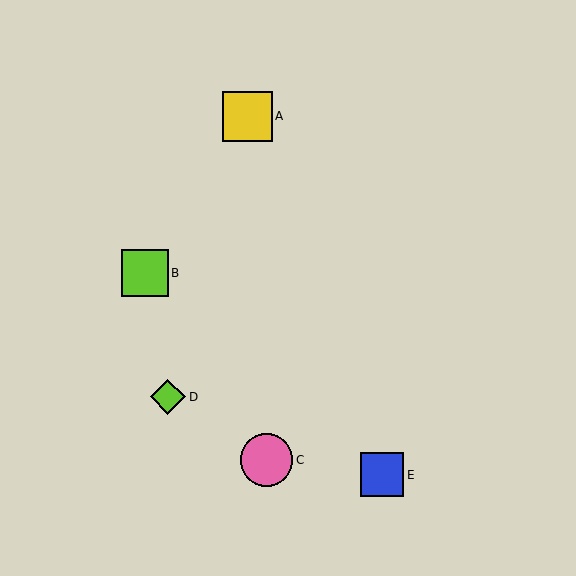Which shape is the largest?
The pink circle (labeled C) is the largest.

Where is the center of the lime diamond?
The center of the lime diamond is at (168, 397).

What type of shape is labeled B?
Shape B is a lime square.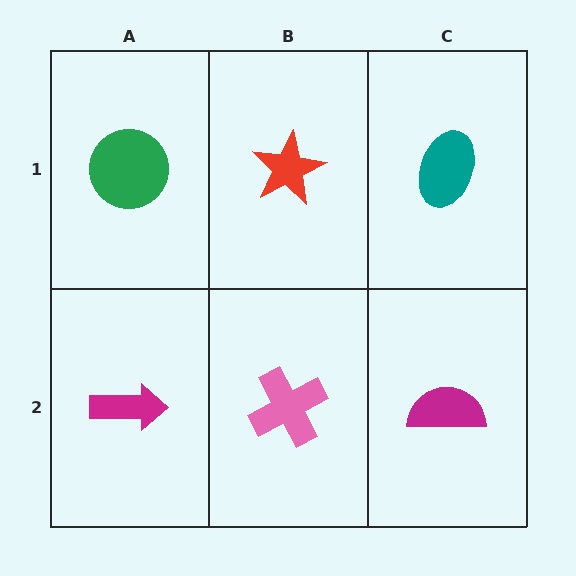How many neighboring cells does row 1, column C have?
2.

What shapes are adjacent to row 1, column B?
A pink cross (row 2, column B), a green circle (row 1, column A), a teal ellipse (row 1, column C).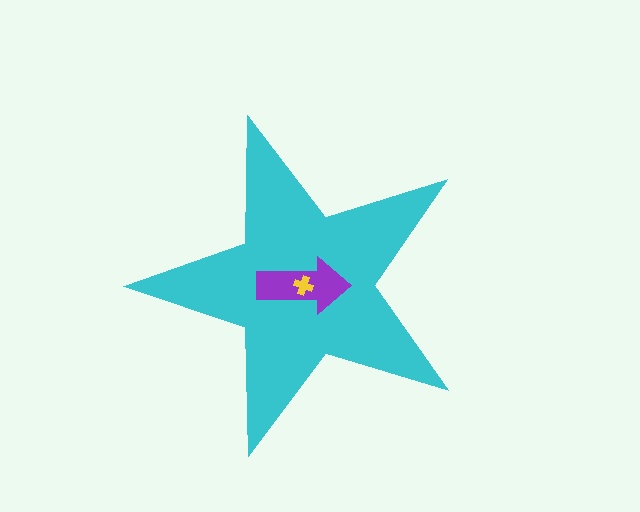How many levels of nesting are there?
3.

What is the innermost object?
The yellow cross.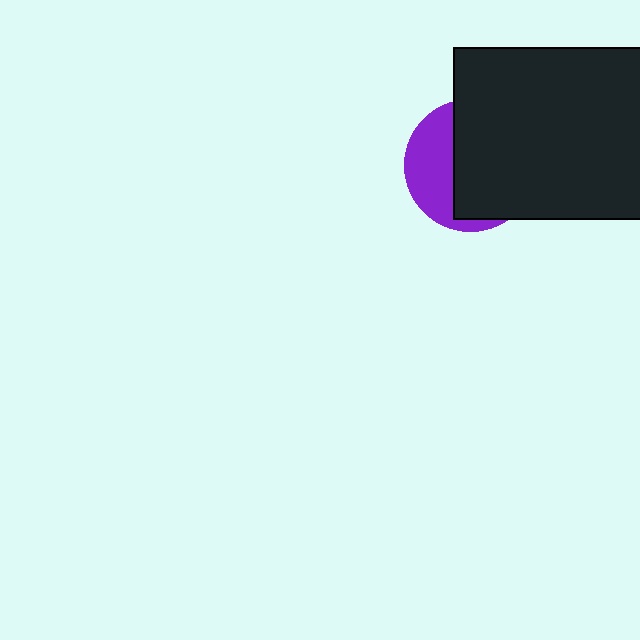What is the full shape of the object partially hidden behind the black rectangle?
The partially hidden object is a purple circle.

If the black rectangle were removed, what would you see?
You would see the complete purple circle.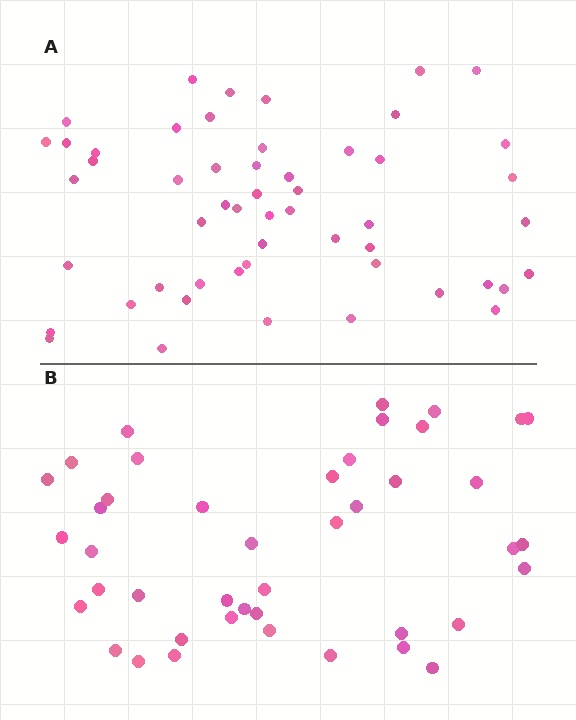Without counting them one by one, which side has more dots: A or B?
Region A (the top region) has more dots.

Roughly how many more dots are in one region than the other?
Region A has roughly 10 or so more dots than region B.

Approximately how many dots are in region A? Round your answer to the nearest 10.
About 50 dots. (The exact count is 53, which rounds to 50.)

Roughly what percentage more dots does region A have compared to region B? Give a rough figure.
About 25% more.